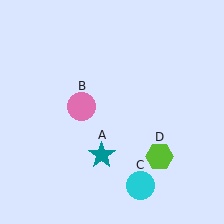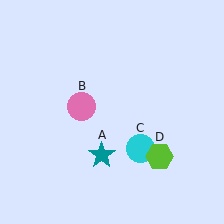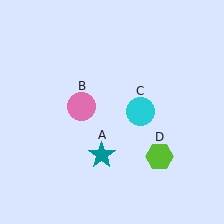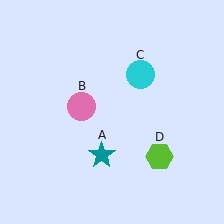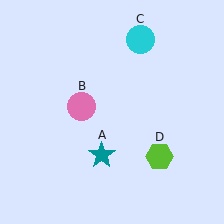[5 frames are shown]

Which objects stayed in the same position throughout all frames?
Teal star (object A) and pink circle (object B) and lime hexagon (object D) remained stationary.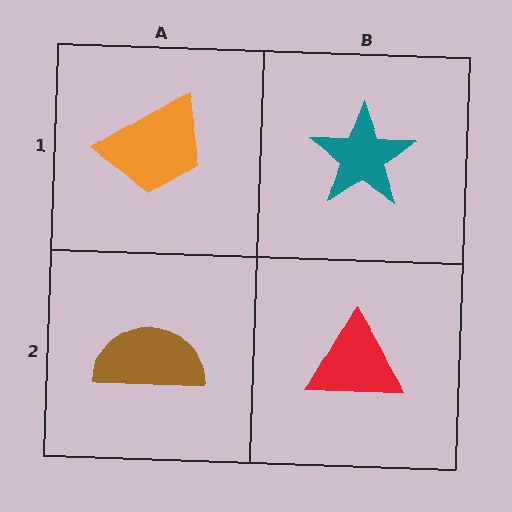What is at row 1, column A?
An orange trapezoid.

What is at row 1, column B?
A teal star.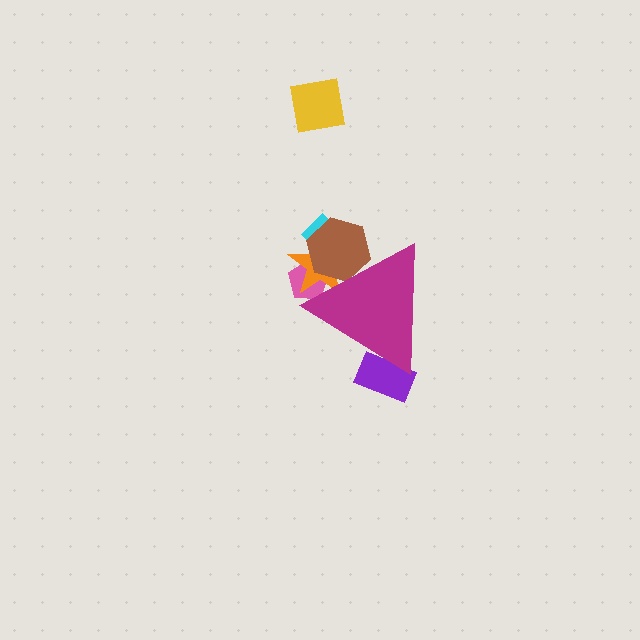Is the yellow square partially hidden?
No, the yellow square is fully visible.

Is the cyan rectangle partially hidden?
Yes, the cyan rectangle is partially hidden behind the magenta triangle.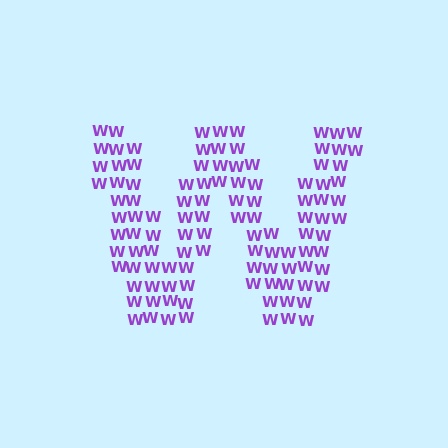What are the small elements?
The small elements are letter W's.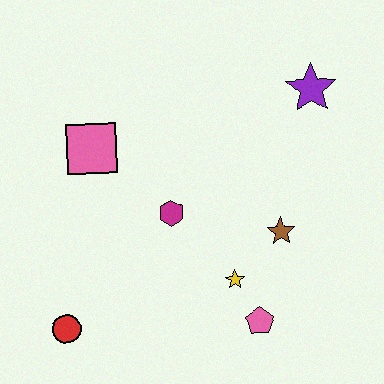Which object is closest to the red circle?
The magenta hexagon is closest to the red circle.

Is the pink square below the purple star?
Yes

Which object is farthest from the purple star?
The red circle is farthest from the purple star.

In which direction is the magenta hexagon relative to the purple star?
The magenta hexagon is to the left of the purple star.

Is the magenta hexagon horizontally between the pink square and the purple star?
Yes